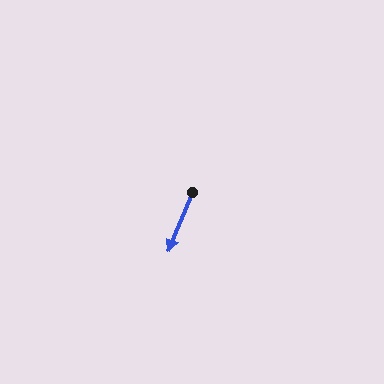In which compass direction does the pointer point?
South.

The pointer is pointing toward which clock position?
Roughly 7 o'clock.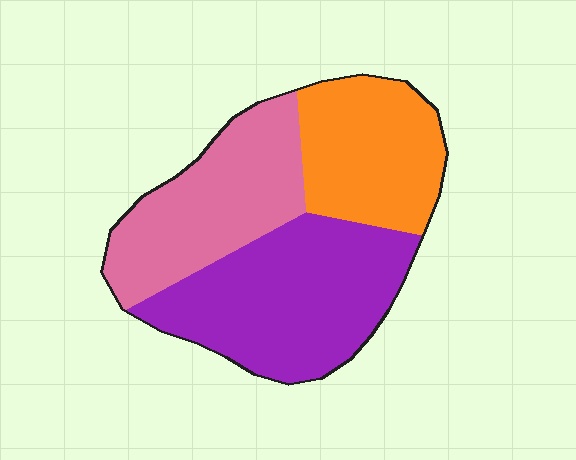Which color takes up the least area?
Orange, at roughly 25%.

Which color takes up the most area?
Purple, at roughly 40%.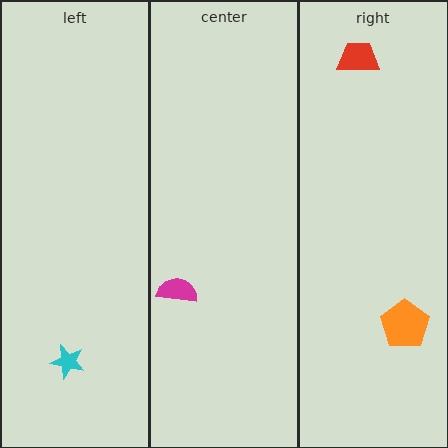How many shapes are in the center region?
1.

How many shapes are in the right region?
2.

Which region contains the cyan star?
The left region.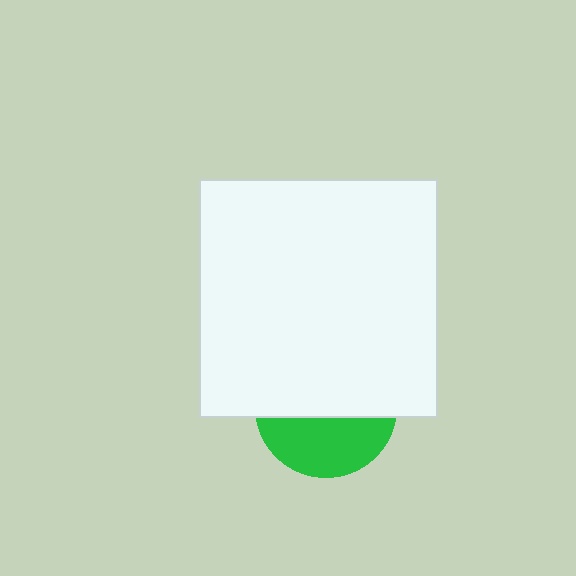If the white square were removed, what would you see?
You would see the complete green circle.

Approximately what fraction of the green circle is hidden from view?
Roughly 59% of the green circle is hidden behind the white square.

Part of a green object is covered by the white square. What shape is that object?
It is a circle.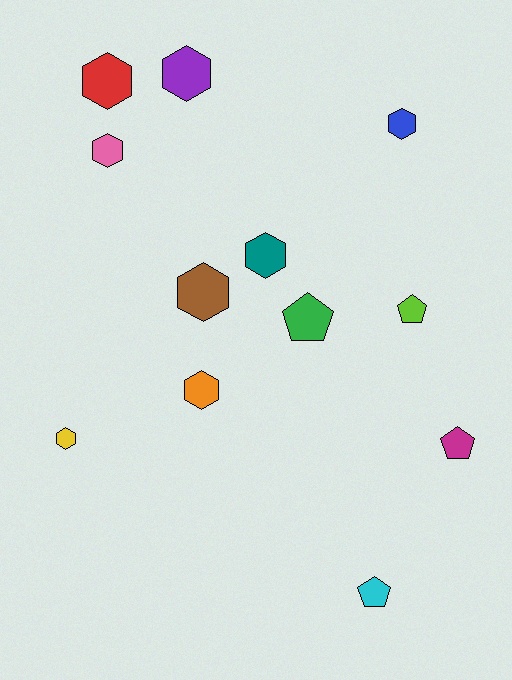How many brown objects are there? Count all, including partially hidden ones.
There is 1 brown object.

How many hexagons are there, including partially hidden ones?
There are 8 hexagons.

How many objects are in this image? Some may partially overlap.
There are 12 objects.